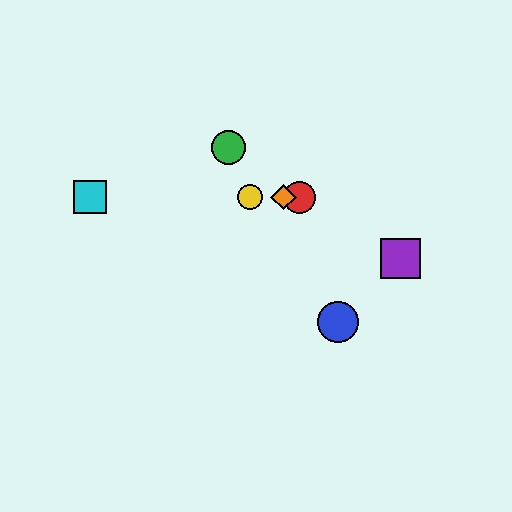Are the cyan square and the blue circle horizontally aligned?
No, the cyan square is at y≈197 and the blue circle is at y≈322.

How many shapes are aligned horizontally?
4 shapes (the red circle, the yellow circle, the orange diamond, the cyan square) are aligned horizontally.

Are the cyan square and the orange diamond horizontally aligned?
Yes, both are at y≈197.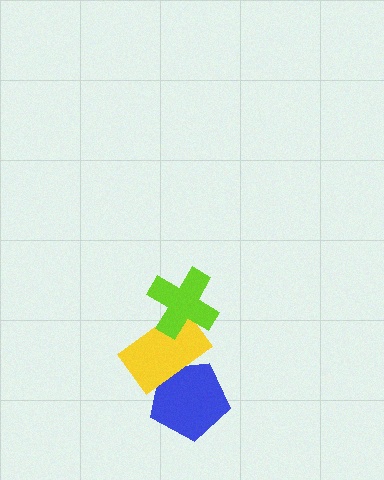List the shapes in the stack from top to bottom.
From top to bottom: the lime cross, the yellow rectangle, the blue pentagon.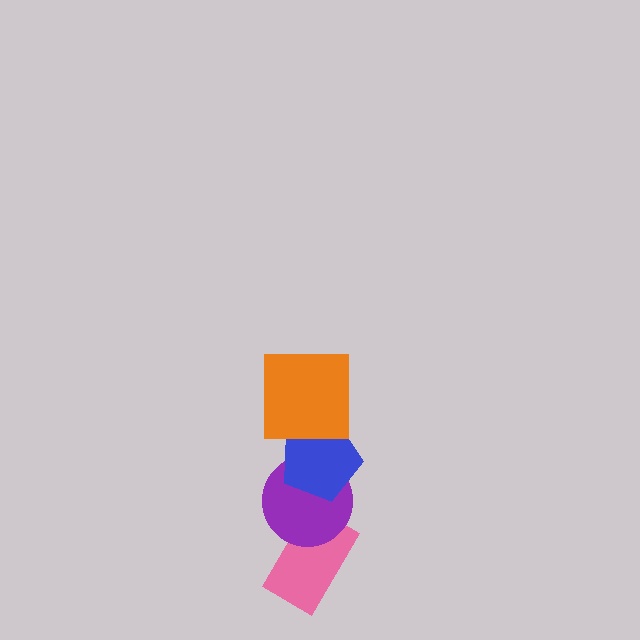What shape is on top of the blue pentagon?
The orange square is on top of the blue pentagon.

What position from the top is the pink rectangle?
The pink rectangle is 4th from the top.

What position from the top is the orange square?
The orange square is 1st from the top.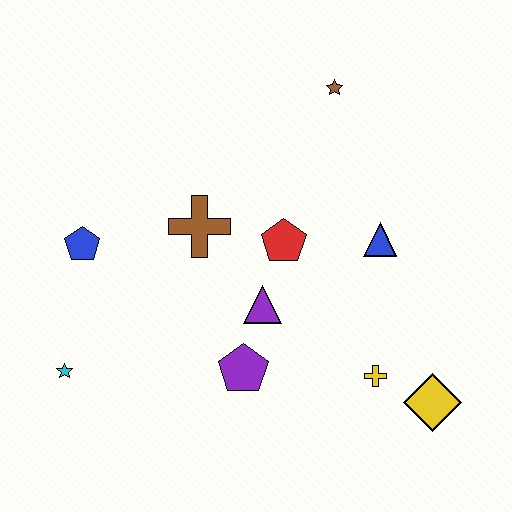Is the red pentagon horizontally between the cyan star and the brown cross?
No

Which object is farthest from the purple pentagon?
The brown star is farthest from the purple pentagon.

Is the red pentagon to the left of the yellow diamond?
Yes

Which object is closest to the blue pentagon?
The brown cross is closest to the blue pentagon.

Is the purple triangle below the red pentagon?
Yes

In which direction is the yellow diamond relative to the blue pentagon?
The yellow diamond is to the right of the blue pentagon.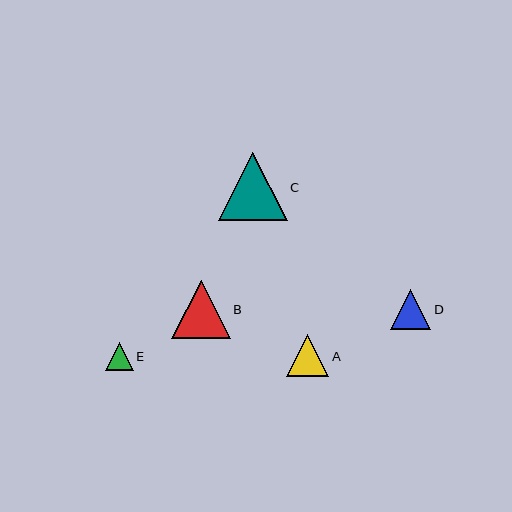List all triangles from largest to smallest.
From largest to smallest: C, B, A, D, E.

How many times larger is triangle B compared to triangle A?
Triangle B is approximately 1.4 times the size of triangle A.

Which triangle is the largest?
Triangle C is the largest with a size of approximately 69 pixels.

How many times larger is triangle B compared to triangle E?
Triangle B is approximately 2.1 times the size of triangle E.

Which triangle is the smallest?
Triangle E is the smallest with a size of approximately 28 pixels.